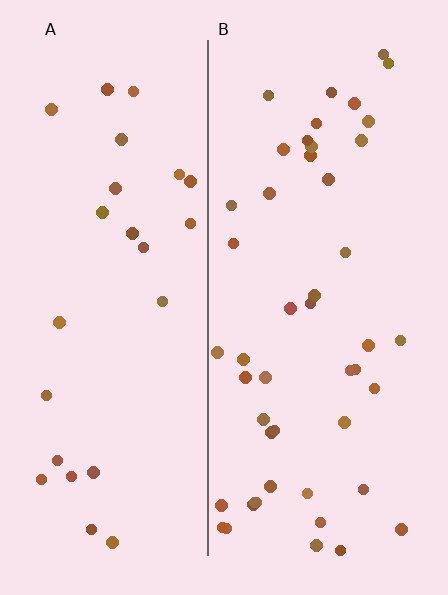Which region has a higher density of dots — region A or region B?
B (the right).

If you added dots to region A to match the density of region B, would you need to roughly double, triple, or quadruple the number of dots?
Approximately double.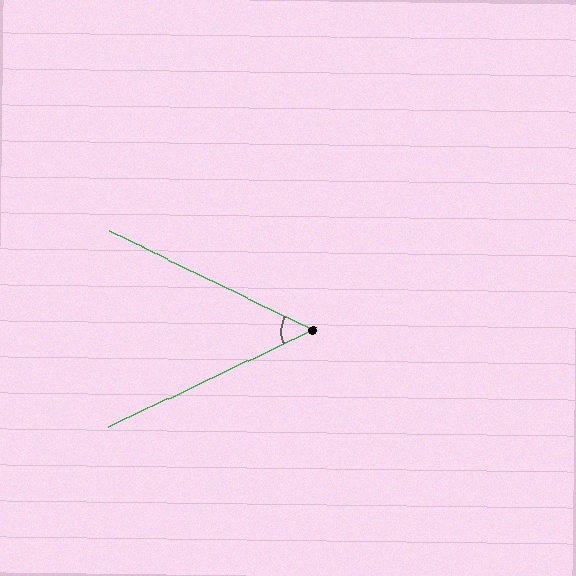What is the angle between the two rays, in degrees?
Approximately 51 degrees.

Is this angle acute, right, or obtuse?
It is acute.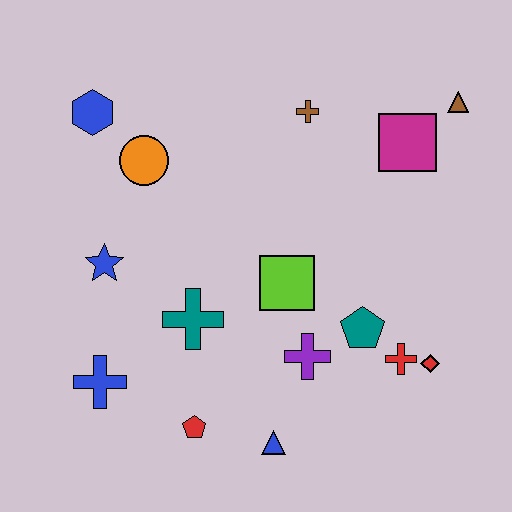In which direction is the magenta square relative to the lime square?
The magenta square is above the lime square.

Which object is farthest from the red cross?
The blue hexagon is farthest from the red cross.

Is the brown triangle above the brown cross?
Yes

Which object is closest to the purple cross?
The teal pentagon is closest to the purple cross.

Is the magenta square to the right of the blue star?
Yes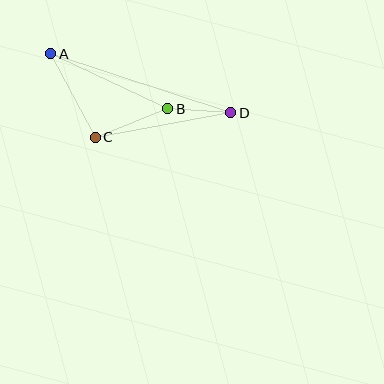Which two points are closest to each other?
Points B and D are closest to each other.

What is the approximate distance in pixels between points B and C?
The distance between B and C is approximately 78 pixels.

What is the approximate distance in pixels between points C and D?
The distance between C and D is approximately 138 pixels.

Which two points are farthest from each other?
Points A and D are farthest from each other.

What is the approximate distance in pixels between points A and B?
The distance between A and B is approximately 129 pixels.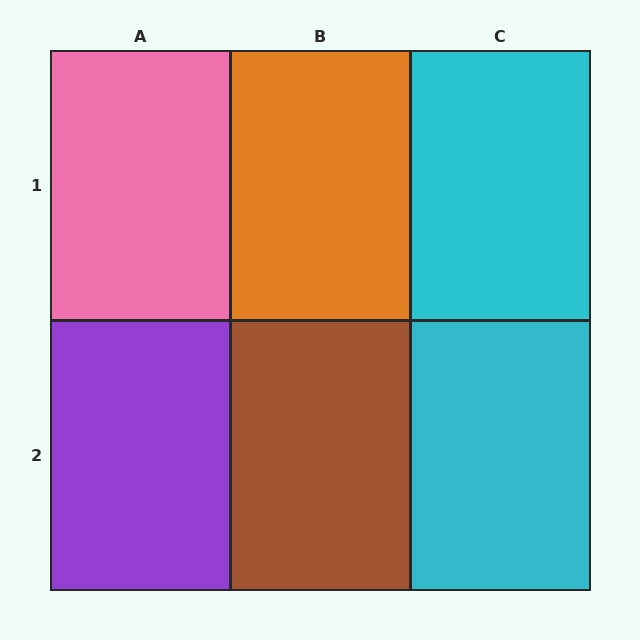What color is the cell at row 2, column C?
Cyan.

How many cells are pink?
1 cell is pink.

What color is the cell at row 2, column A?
Purple.